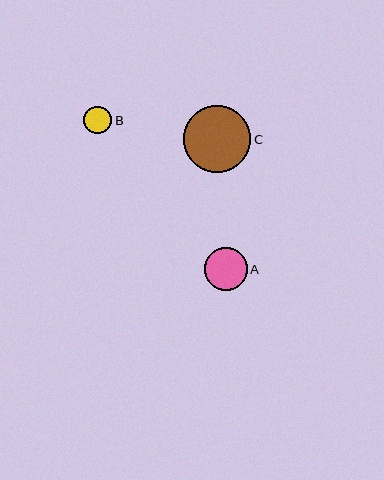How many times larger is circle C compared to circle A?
Circle C is approximately 1.6 times the size of circle A.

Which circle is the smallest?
Circle B is the smallest with a size of approximately 28 pixels.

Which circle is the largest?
Circle C is the largest with a size of approximately 67 pixels.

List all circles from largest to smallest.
From largest to smallest: C, A, B.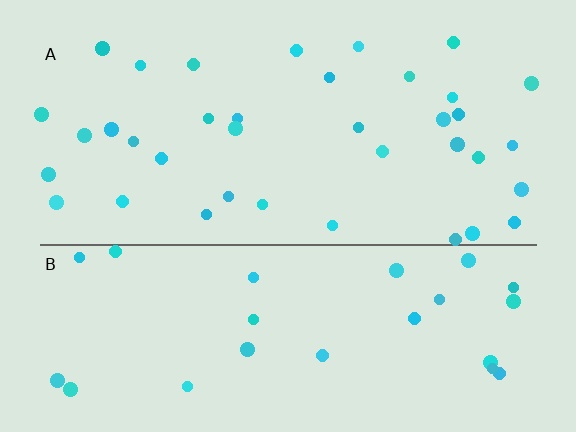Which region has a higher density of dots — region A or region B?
A (the top).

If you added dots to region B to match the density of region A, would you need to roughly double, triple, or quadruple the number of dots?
Approximately double.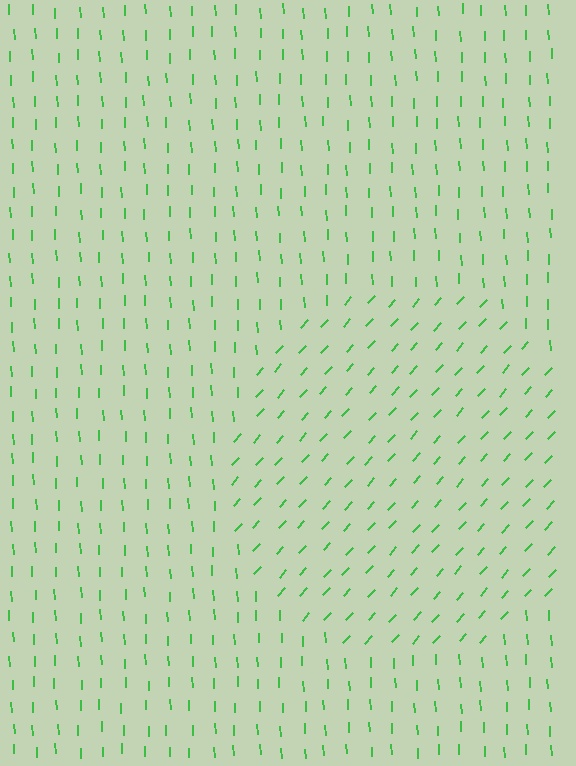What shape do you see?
I see a circle.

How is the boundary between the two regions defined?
The boundary is defined purely by a change in line orientation (approximately 45 degrees difference). All lines are the same color and thickness.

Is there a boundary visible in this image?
Yes, there is a texture boundary formed by a change in line orientation.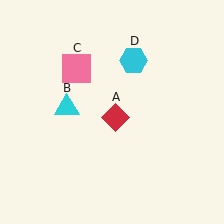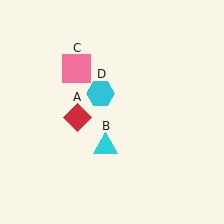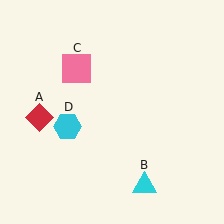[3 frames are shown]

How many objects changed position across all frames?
3 objects changed position: red diamond (object A), cyan triangle (object B), cyan hexagon (object D).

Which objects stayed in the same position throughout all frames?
Pink square (object C) remained stationary.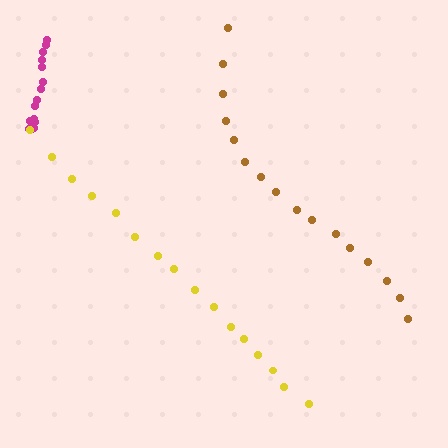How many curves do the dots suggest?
There are 3 distinct paths.